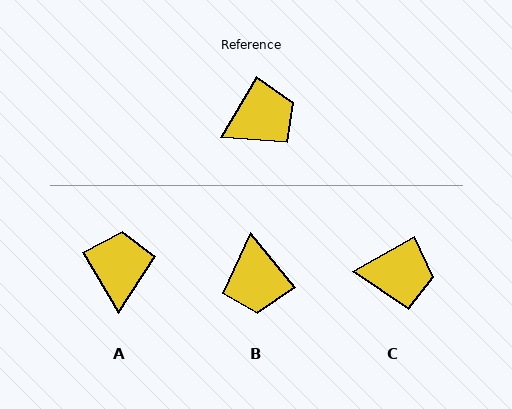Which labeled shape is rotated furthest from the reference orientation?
B, about 111 degrees away.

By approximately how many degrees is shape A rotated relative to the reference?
Approximately 61 degrees counter-clockwise.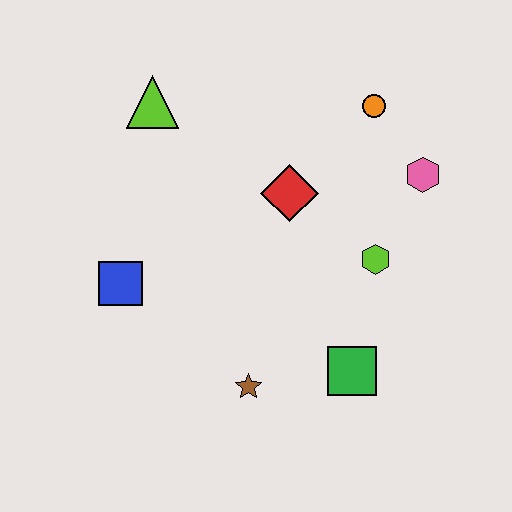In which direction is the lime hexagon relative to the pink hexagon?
The lime hexagon is below the pink hexagon.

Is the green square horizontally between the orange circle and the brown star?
Yes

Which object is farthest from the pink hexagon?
The blue square is farthest from the pink hexagon.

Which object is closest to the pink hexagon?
The orange circle is closest to the pink hexagon.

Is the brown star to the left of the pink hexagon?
Yes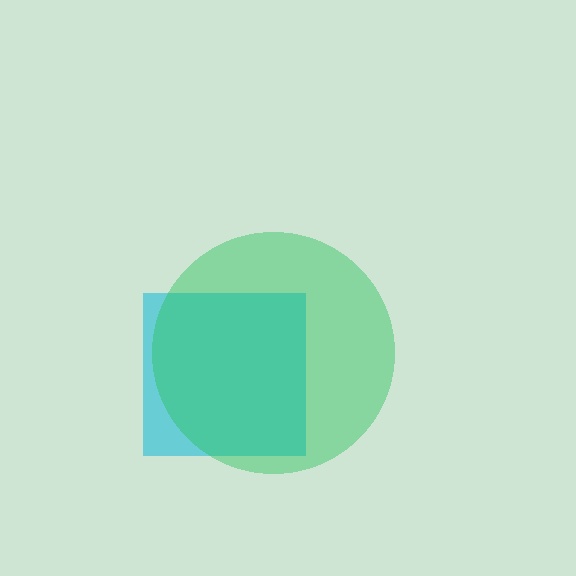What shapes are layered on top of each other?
The layered shapes are: a cyan square, a green circle.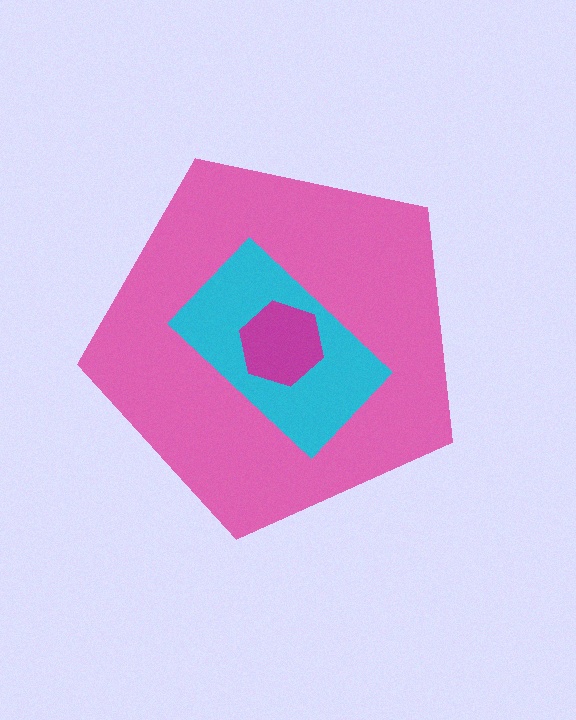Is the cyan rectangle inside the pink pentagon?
Yes.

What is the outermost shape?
The pink pentagon.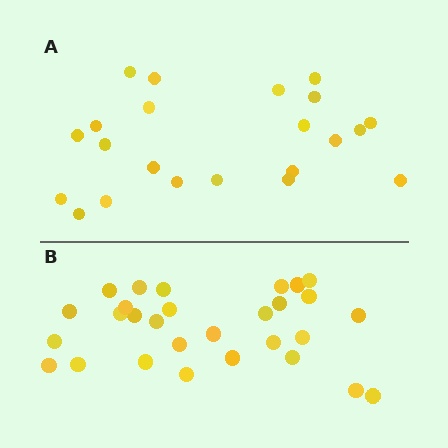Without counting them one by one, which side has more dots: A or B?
Region B (the bottom region) has more dots.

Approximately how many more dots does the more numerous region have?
Region B has roughly 8 or so more dots than region A.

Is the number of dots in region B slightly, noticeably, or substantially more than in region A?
Region B has noticeably more, but not dramatically so. The ratio is roughly 1.3 to 1.